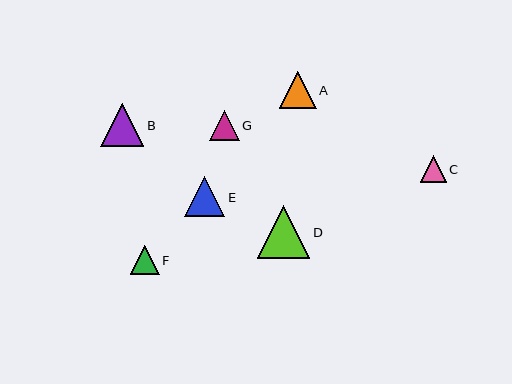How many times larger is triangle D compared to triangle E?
Triangle D is approximately 1.3 times the size of triangle E.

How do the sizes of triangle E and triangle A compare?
Triangle E and triangle A are approximately the same size.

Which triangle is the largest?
Triangle D is the largest with a size of approximately 53 pixels.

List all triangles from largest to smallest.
From largest to smallest: D, B, E, A, G, F, C.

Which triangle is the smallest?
Triangle C is the smallest with a size of approximately 26 pixels.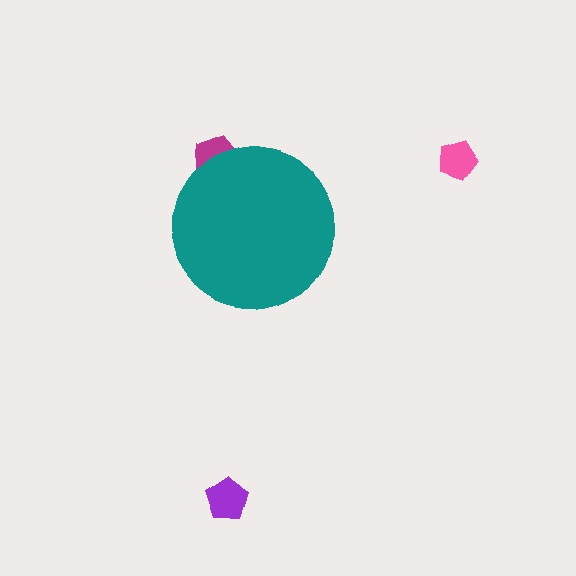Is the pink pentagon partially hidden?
No, the pink pentagon is fully visible.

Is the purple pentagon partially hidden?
No, the purple pentagon is fully visible.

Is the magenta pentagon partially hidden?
Yes, the magenta pentagon is partially hidden behind the teal circle.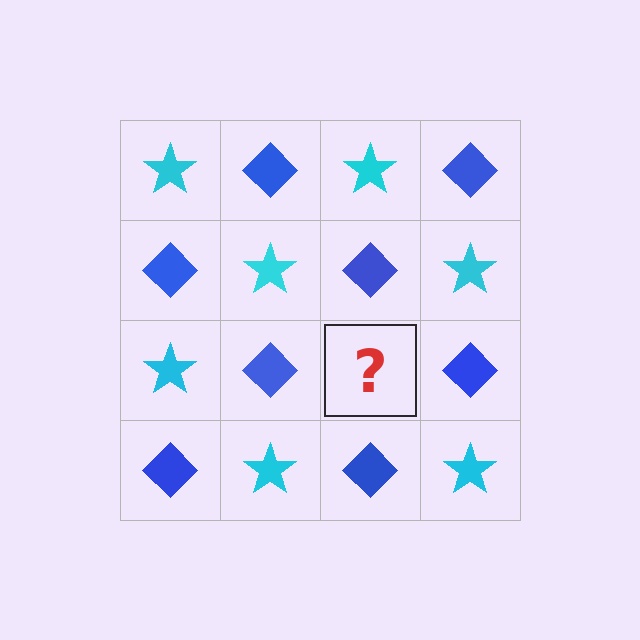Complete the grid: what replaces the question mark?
The question mark should be replaced with a cyan star.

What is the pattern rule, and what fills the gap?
The rule is that it alternates cyan star and blue diamond in a checkerboard pattern. The gap should be filled with a cyan star.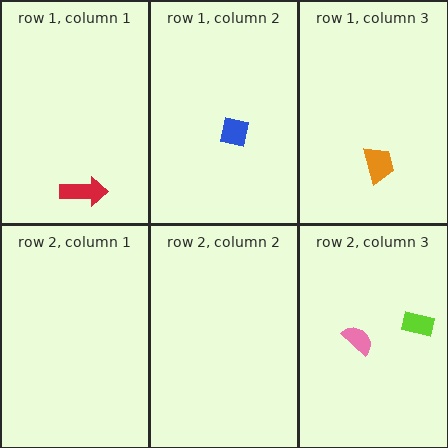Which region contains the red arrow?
The row 1, column 1 region.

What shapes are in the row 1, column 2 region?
The blue square.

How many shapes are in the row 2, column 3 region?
2.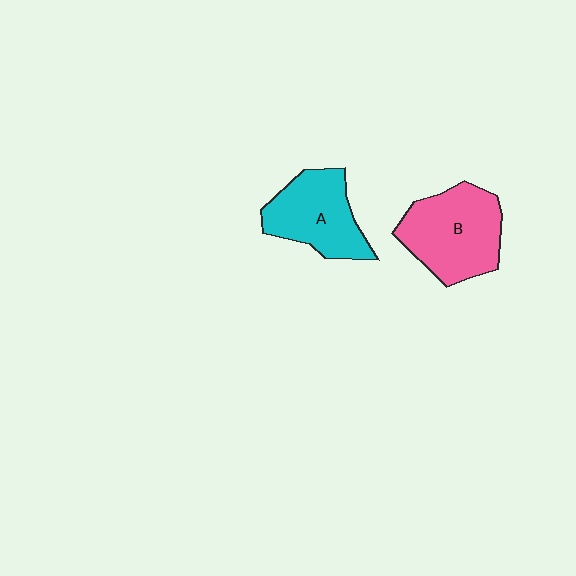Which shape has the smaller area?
Shape A (cyan).